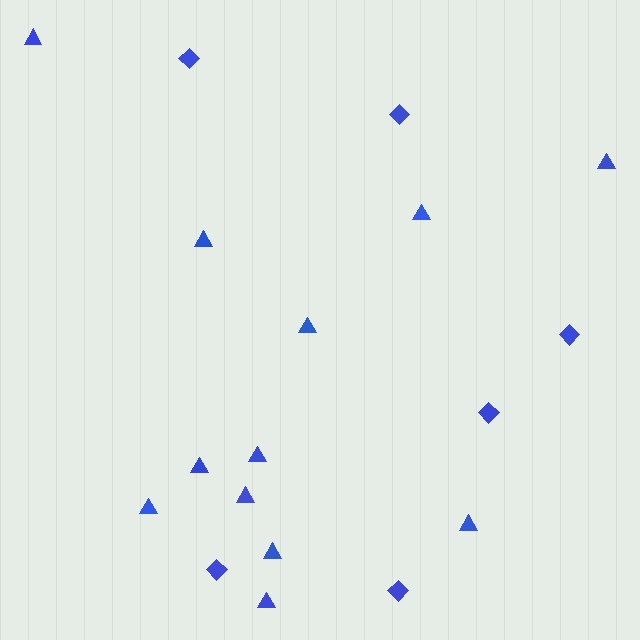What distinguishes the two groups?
There are 2 groups: one group of diamonds (6) and one group of triangles (12).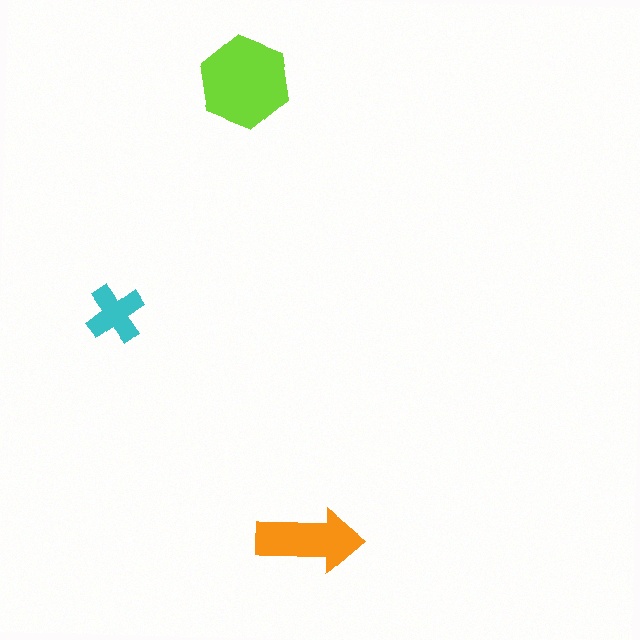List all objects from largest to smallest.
The lime hexagon, the orange arrow, the cyan cross.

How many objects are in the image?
There are 3 objects in the image.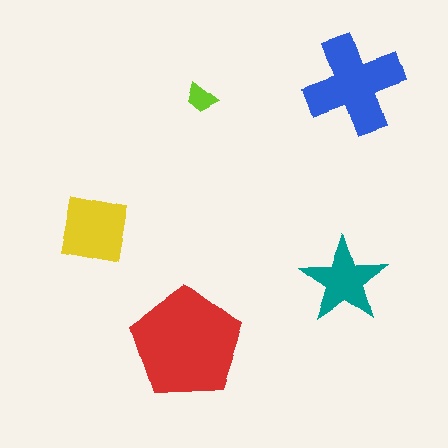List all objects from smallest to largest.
The lime trapezoid, the teal star, the yellow square, the blue cross, the red pentagon.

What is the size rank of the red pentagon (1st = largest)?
1st.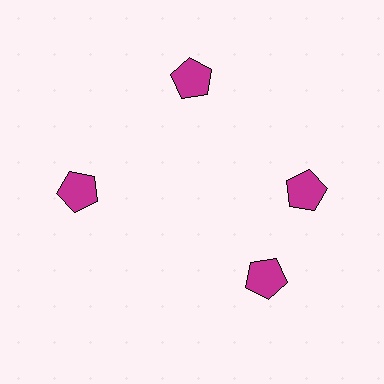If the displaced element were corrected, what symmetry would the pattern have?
It would have 4-fold rotational symmetry — the pattern would map onto itself every 90 degrees.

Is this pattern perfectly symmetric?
No. The 4 magenta pentagons are arranged in a ring, but one element near the 6 o'clock position is rotated out of alignment along the ring, breaking the 4-fold rotational symmetry.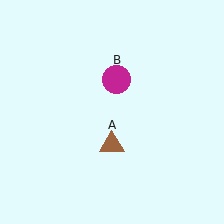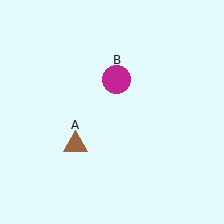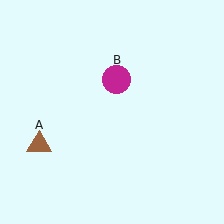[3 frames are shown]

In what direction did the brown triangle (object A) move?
The brown triangle (object A) moved left.